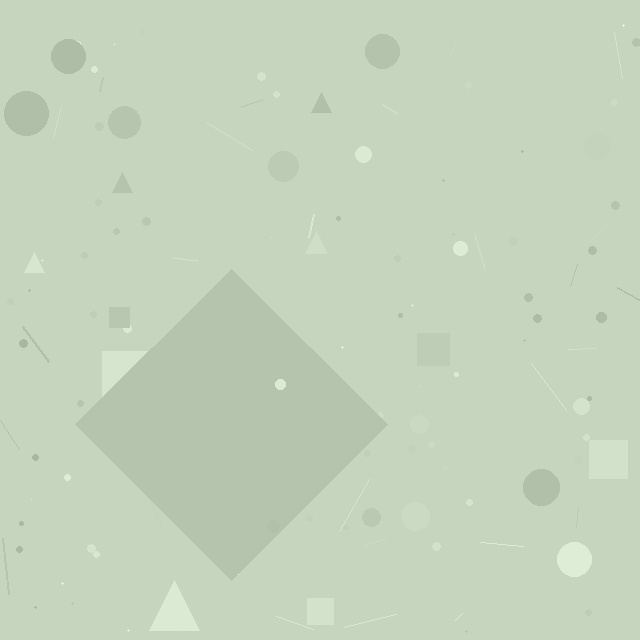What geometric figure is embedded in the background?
A diamond is embedded in the background.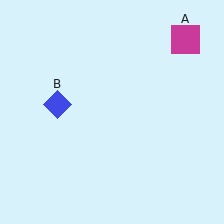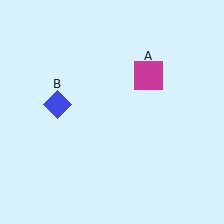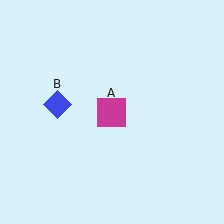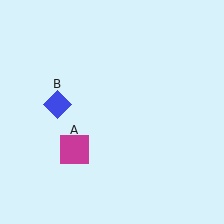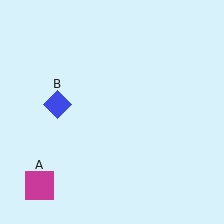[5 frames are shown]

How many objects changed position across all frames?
1 object changed position: magenta square (object A).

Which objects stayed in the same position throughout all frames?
Blue diamond (object B) remained stationary.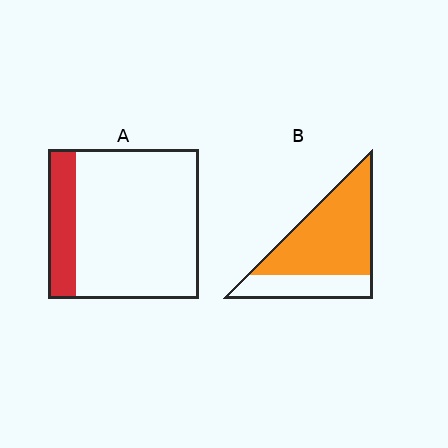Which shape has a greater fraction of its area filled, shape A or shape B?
Shape B.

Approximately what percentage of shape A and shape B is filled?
A is approximately 20% and B is approximately 70%.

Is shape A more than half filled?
No.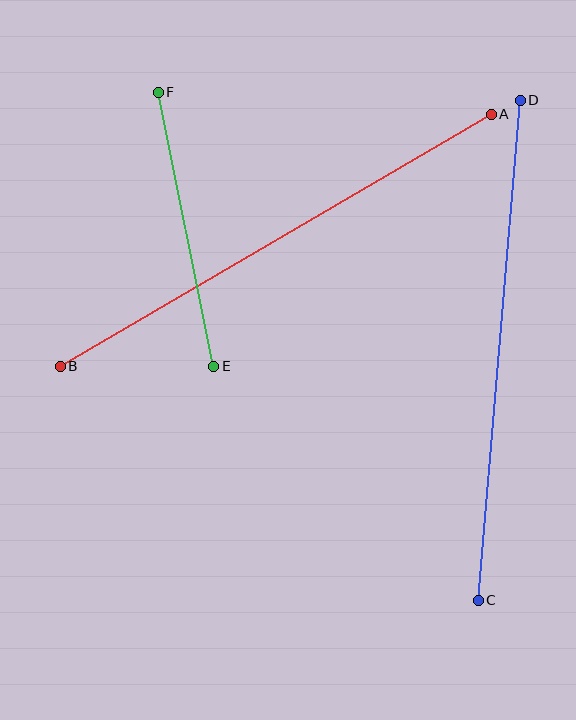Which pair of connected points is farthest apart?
Points C and D are farthest apart.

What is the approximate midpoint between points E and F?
The midpoint is at approximately (186, 229) pixels.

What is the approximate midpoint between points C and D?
The midpoint is at approximately (499, 350) pixels.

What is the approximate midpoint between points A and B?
The midpoint is at approximately (276, 240) pixels.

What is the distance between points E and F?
The distance is approximately 279 pixels.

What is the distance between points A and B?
The distance is approximately 499 pixels.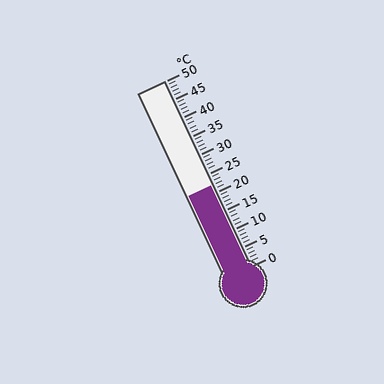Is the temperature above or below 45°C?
The temperature is below 45°C.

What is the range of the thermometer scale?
The thermometer scale ranges from 0°C to 50°C.